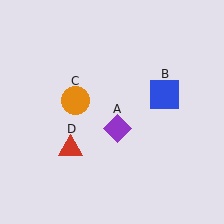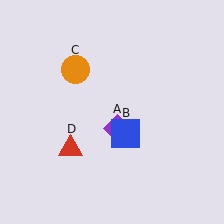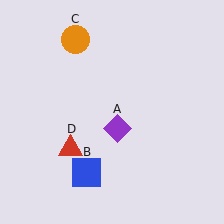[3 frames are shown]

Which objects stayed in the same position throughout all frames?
Purple diamond (object A) and red triangle (object D) remained stationary.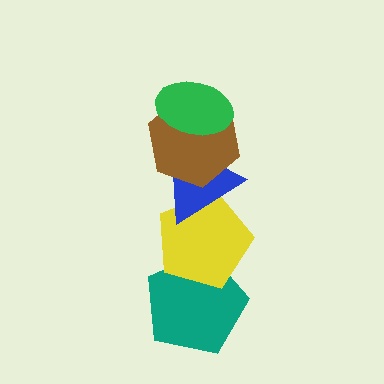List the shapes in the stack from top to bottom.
From top to bottom: the green ellipse, the brown hexagon, the blue triangle, the yellow pentagon, the teal pentagon.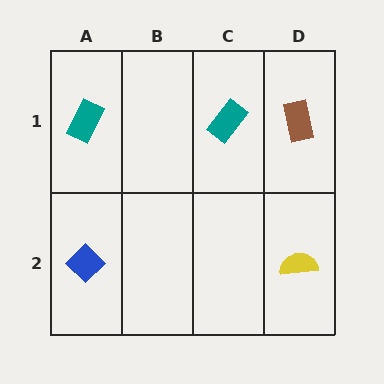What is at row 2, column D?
A yellow semicircle.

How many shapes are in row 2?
2 shapes.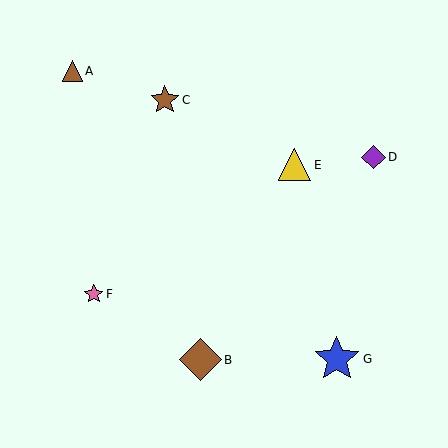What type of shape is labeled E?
Shape E is a yellow triangle.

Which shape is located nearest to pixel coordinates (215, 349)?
The brown diamond (labeled B) at (201, 360) is nearest to that location.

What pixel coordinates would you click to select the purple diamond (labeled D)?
Click at (373, 157) to select the purple diamond D.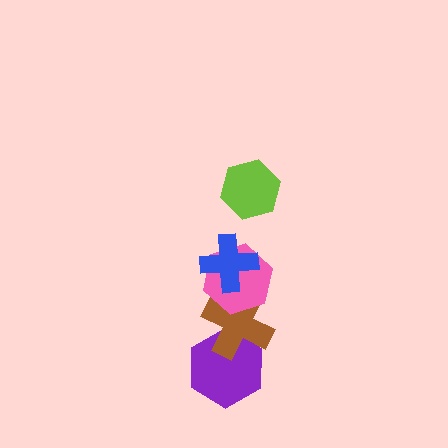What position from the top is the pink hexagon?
The pink hexagon is 3rd from the top.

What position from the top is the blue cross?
The blue cross is 2nd from the top.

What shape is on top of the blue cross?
The lime hexagon is on top of the blue cross.